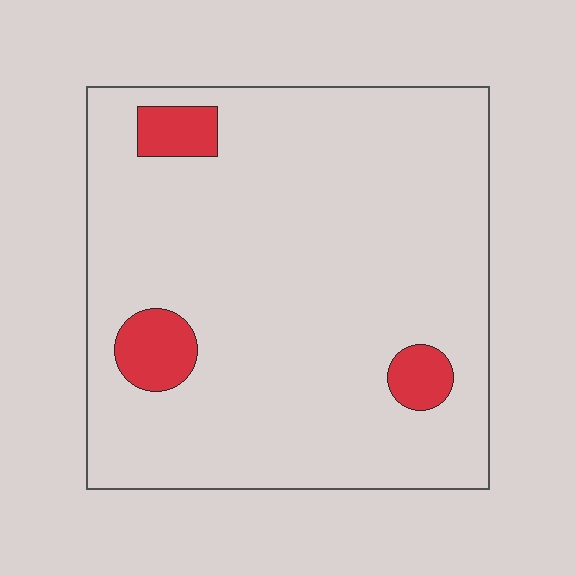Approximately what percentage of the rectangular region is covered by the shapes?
Approximately 10%.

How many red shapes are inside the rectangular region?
3.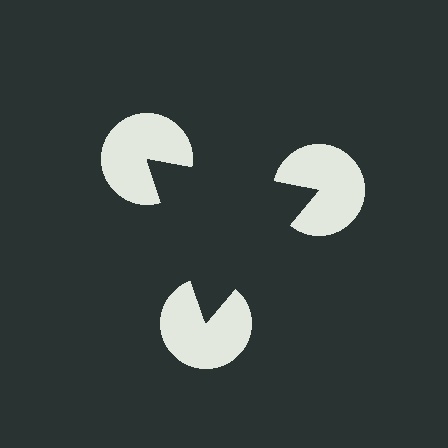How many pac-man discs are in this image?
There are 3 — one at each vertex of the illusory triangle.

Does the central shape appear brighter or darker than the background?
It typically appears slightly darker than the background, even though no actual brightness change is drawn.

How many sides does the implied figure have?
3 sides.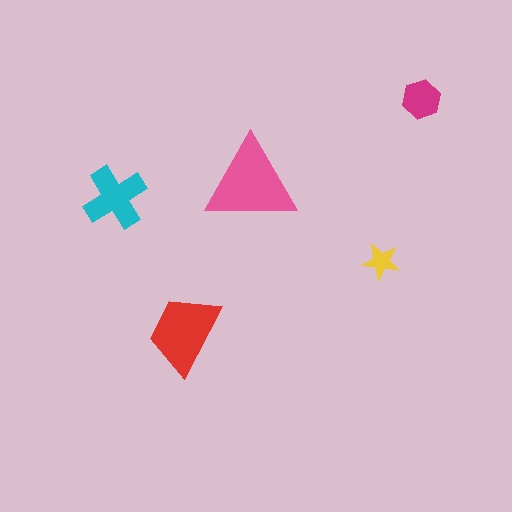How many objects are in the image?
There are 5 objects in the image.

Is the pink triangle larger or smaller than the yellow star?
Larger.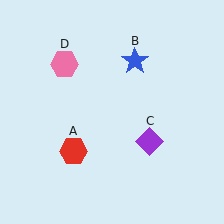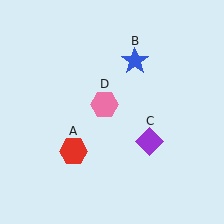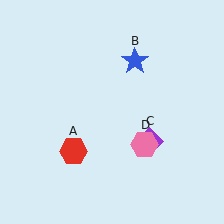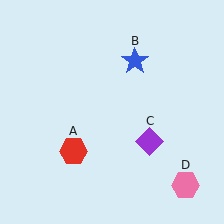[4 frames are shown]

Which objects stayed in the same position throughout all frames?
Red hexagon (object A) and blue star (object B) and purple diamond (object C) remained stationary.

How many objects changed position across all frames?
1 object changed position: pink hexagon (object D).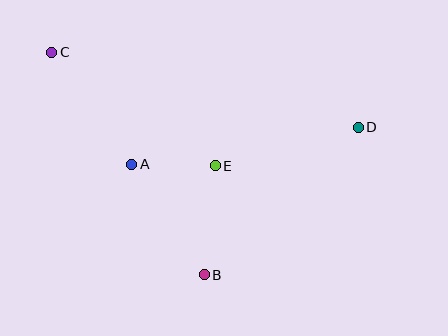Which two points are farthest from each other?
Points C and D are farthest from each other.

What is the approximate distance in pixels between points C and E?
The distance between C and E is approximately 199 pixels.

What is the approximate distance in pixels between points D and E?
The distance between D and E is approximately 148 pixels.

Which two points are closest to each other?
Points A and E are closest to each other.